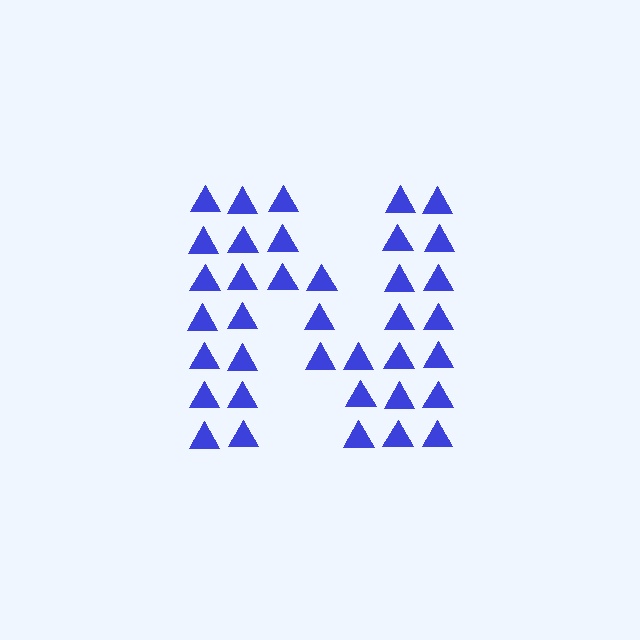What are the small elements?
The small elements are triangles.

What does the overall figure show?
The overall figure shows the letter N.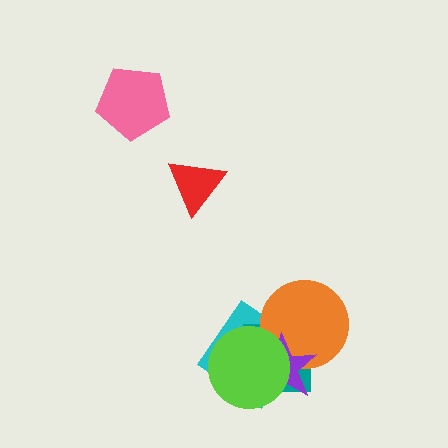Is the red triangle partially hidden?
No, no other shape covers it.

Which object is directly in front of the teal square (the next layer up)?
The orange circle is directly in front of the teal square.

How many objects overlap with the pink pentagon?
0 objects overlap with the pink pentagon.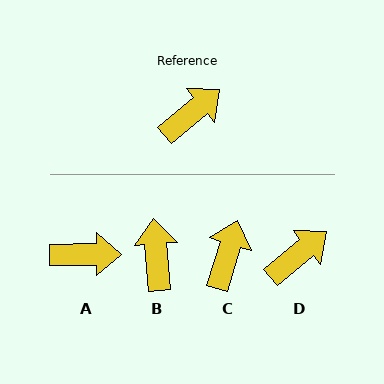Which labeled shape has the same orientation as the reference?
D.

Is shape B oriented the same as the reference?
No, it is off by about 55 degrees.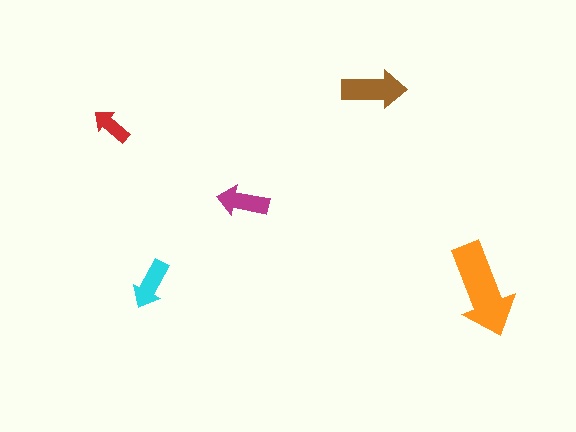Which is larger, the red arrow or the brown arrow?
The brown one.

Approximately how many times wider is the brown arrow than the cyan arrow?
About 1.5 times wider.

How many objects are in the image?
There are 5 objects in the image.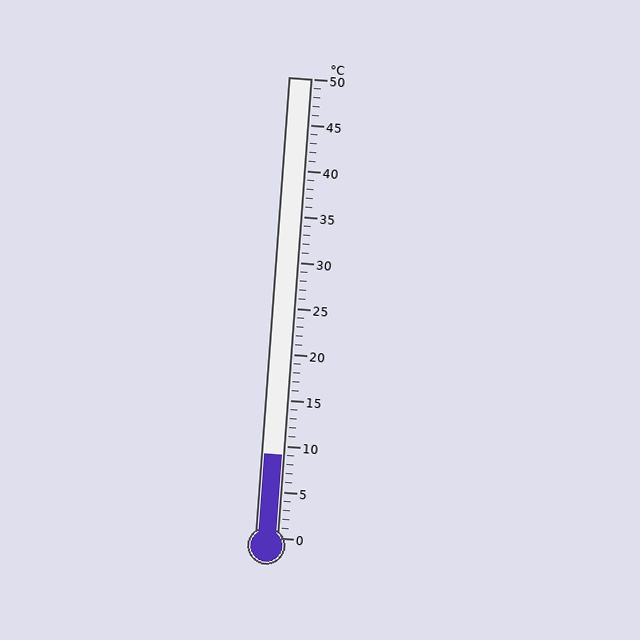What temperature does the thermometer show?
The thermometer shows approximately 9°C.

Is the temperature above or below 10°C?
The temperature is below 10°C.